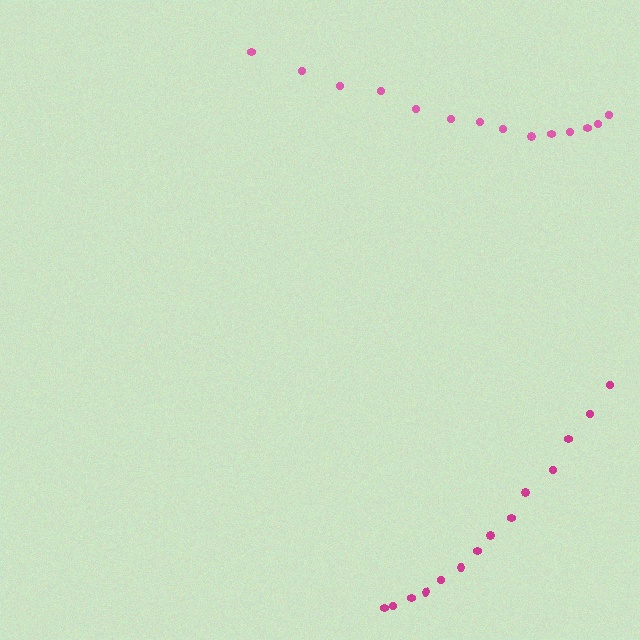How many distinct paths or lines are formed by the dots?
There are 2 distinct paths.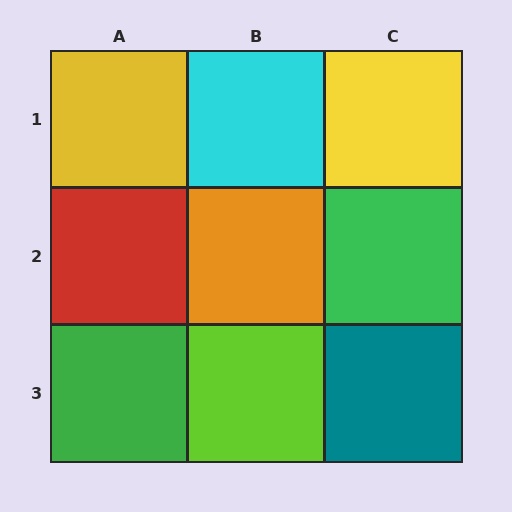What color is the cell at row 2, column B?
Orange.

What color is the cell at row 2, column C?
Green.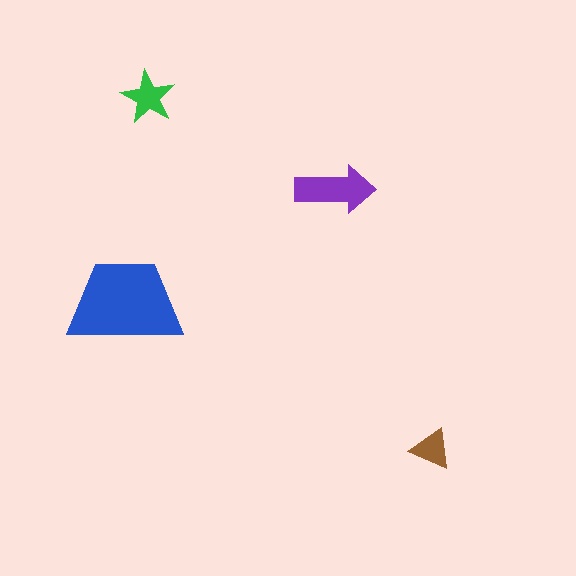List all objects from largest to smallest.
The blue trapezoid, the purple arrow, the green star, the brown triangle.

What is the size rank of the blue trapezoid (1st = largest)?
1st.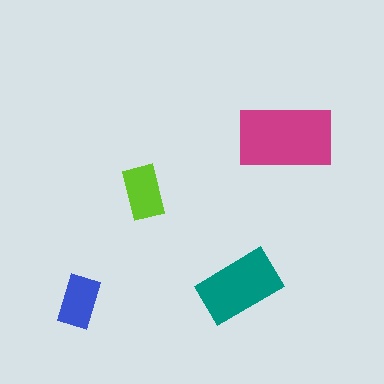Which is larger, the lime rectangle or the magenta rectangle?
The magenta one.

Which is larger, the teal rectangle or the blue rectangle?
The teal one.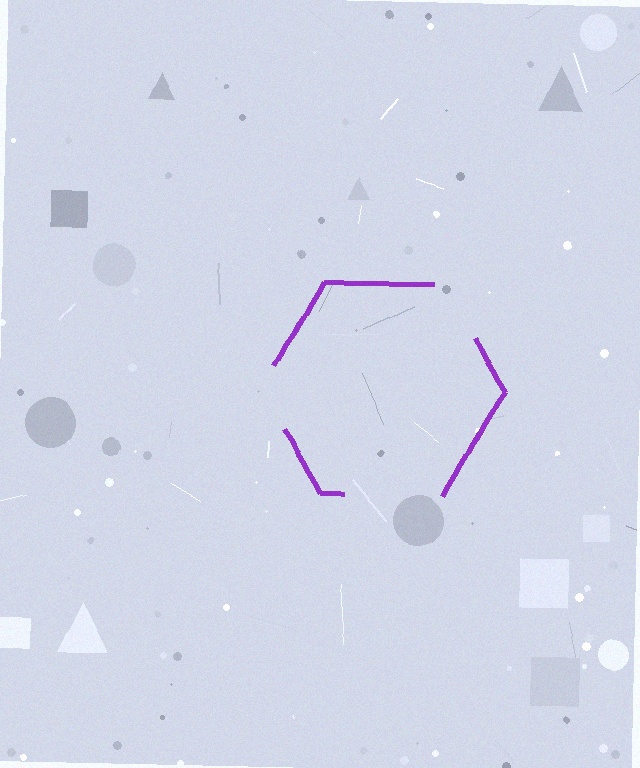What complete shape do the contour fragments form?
The contour fragments form a hexagon.